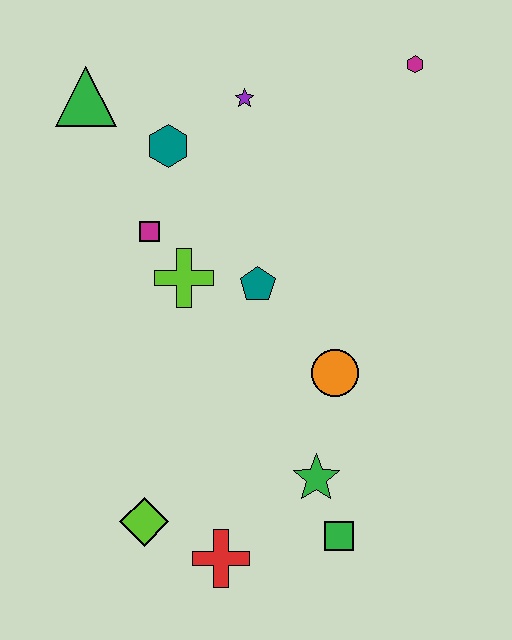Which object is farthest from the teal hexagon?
The green square is farthest from the teal hexagon.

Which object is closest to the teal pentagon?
The lime cross is closest to the teal pentagon.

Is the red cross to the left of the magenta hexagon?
Yes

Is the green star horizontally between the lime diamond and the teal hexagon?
No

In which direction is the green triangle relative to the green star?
The green triangle is above the green star.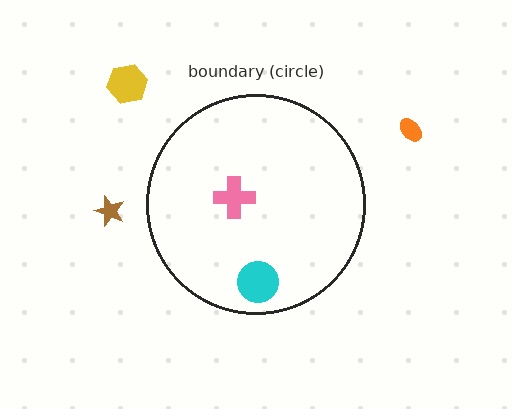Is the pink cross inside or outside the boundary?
Inside.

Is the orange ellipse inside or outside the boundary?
Outside.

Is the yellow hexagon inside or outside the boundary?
Outside.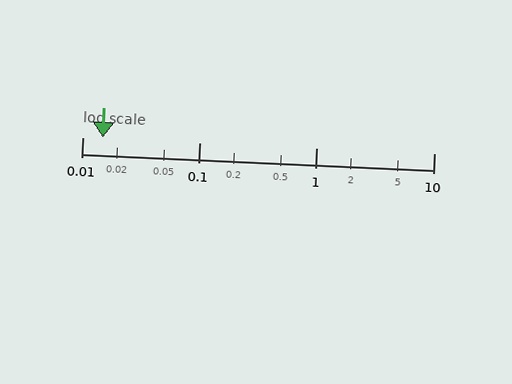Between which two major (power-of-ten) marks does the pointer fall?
The pointer is between 0.01 and 0.1.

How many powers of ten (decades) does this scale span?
The scale spans 3 decades, from 0.01 to 10.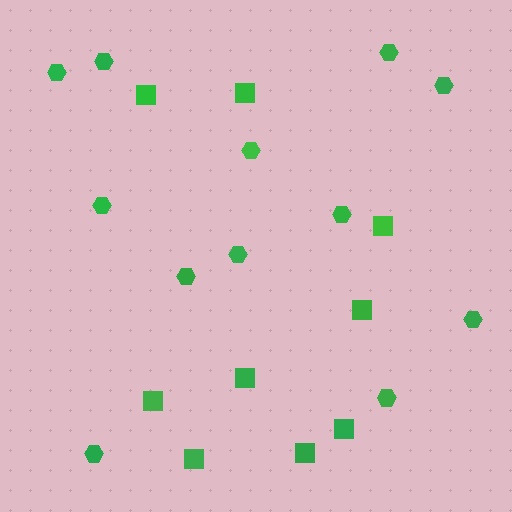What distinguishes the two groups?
There are 2 groups: one group of squares (9) and one group of hexagons (12).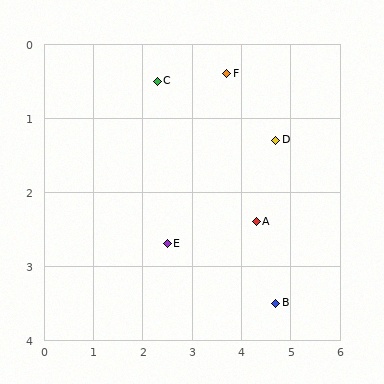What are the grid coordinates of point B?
Point B is at approximately (4.7, 3.5).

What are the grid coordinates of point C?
Point C is at approximately (2.3, 0.5).